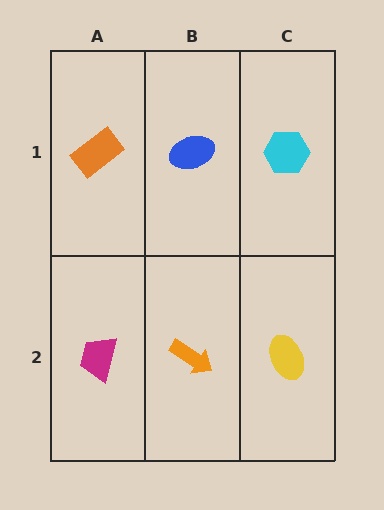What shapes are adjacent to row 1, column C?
A yellow ellipse (row 2, column C), a blue ellipse (row 1, column B).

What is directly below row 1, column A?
A magenta trapezoid.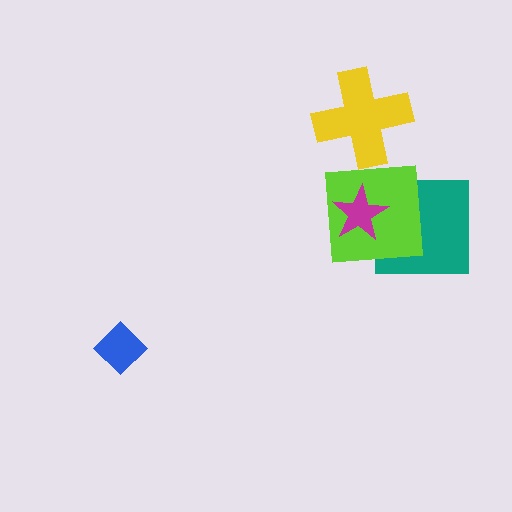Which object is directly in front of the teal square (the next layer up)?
The lime square is directly in front of the teal square.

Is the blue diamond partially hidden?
No, no other shape covers it.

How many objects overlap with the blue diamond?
0 objects overlap with the blue diamond.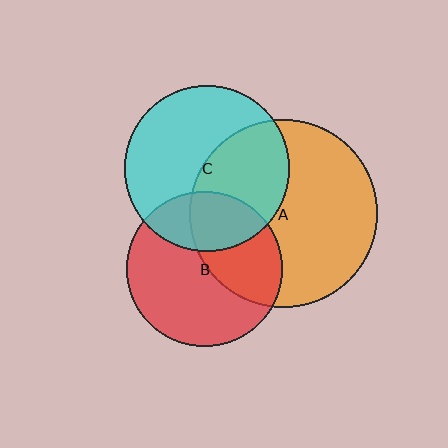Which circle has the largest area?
Circle A (orange).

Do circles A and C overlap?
Yes.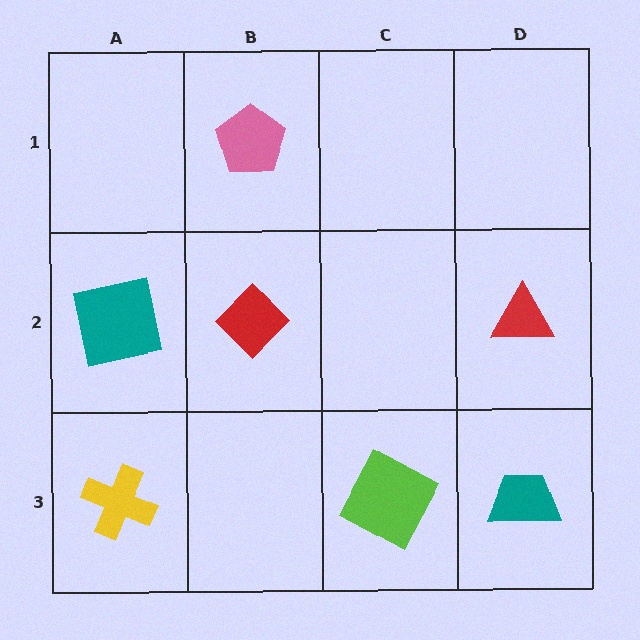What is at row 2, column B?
A red diamond.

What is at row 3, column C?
A lime square.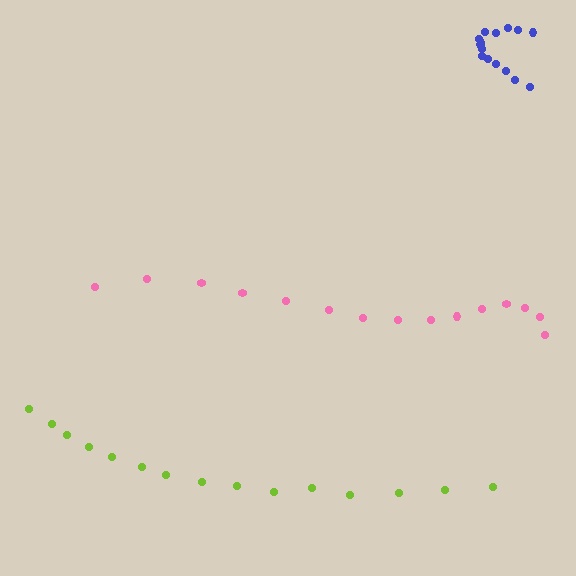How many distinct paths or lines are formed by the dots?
There are 3 distinct paths.